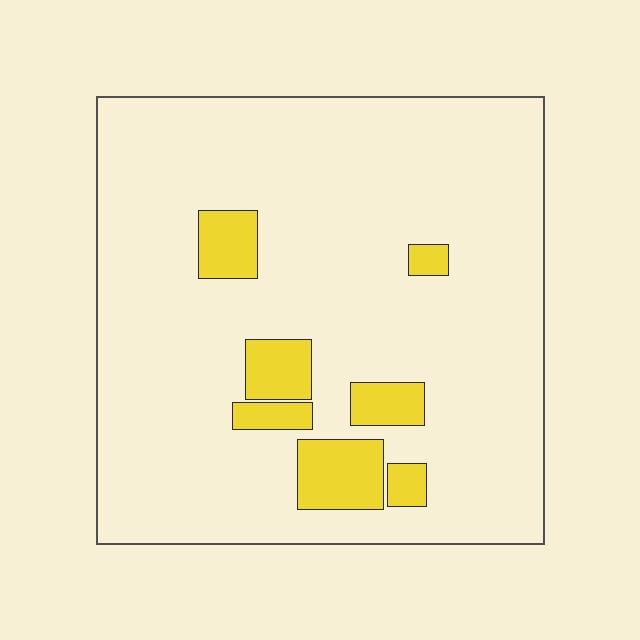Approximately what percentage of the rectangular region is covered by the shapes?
Approximately 10%.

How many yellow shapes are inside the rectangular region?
7.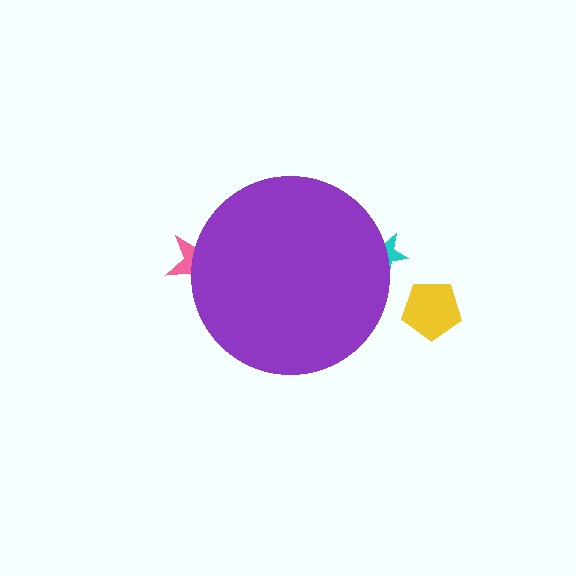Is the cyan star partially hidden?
Yes, the cyan star is partially hidden behind the purple circle.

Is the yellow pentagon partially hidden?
No, the yellow pentagon is fully visible.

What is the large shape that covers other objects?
A purple circle.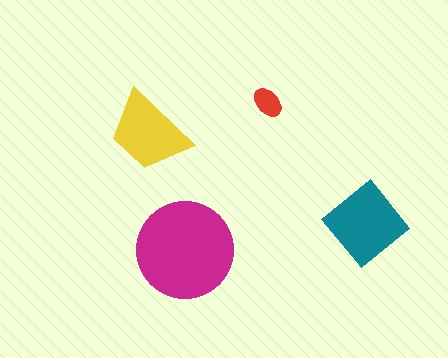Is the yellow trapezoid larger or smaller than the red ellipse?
Larger.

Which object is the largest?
The magenta circle.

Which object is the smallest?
The red ellipse.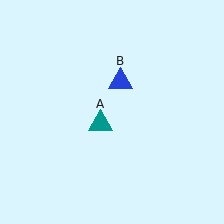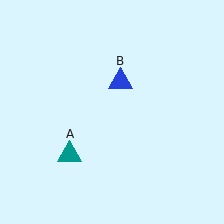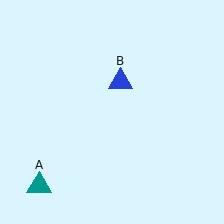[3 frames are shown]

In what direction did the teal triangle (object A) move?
The teal triangle (object A) moved down and to the left.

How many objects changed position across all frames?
1 object changed position: teal triangle (object A).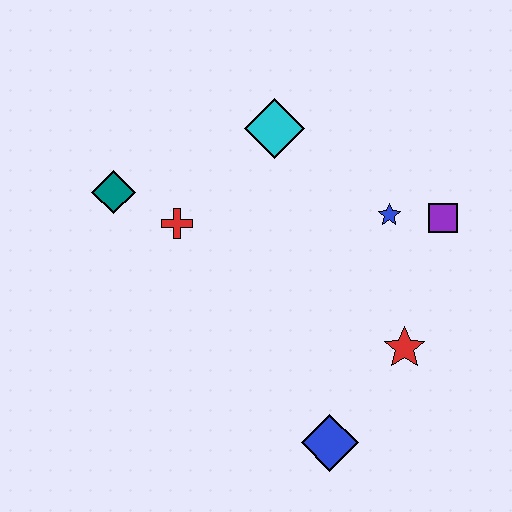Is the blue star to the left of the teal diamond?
No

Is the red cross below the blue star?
Yes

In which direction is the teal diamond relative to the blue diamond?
The teal diamond is above the blue diamond.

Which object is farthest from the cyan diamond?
The blue diamond is farthest from the cyan diamond.